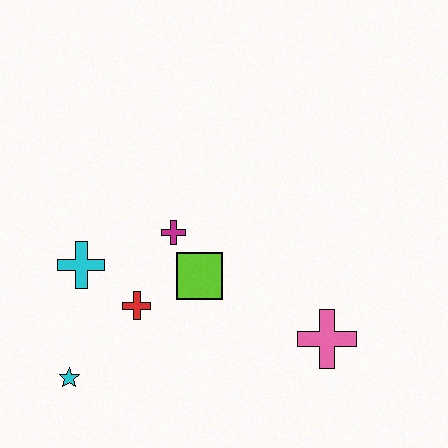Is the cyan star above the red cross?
No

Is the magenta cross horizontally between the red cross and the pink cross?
Yes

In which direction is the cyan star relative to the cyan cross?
The cyan star is below the cyan cross.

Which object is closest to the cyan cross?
The red cross is closest to the cyan cross.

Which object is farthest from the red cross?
The pink cross is farthest from the red cross.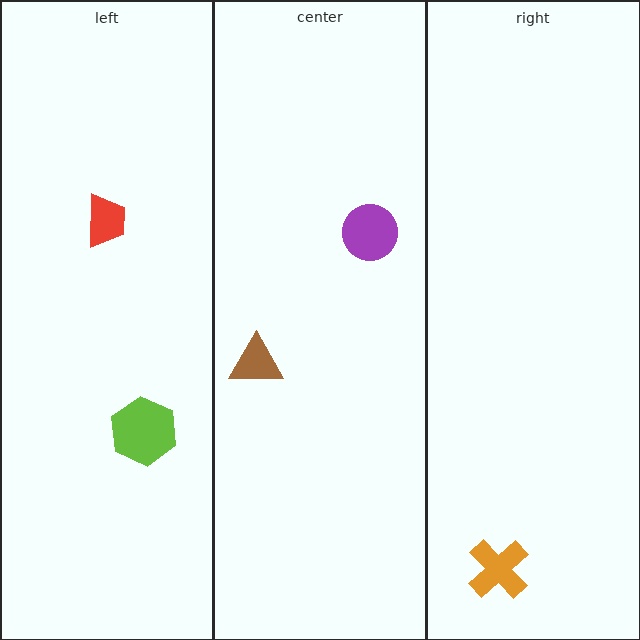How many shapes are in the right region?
1.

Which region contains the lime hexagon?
The left region.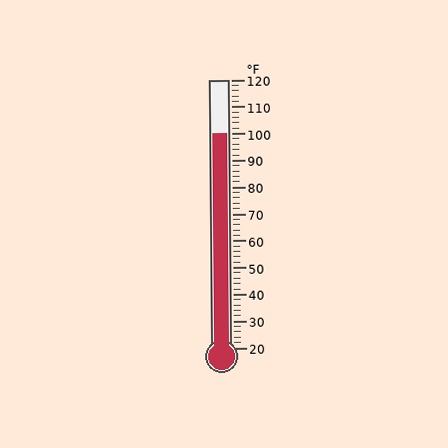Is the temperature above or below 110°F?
The temperature is below 110°F.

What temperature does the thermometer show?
The thermometer shows approximately 100°F.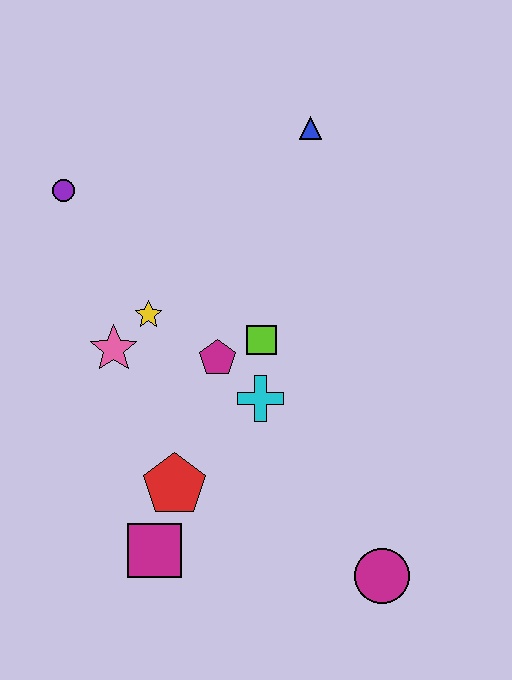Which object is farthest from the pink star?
The magenta circle is farthest from the pink star.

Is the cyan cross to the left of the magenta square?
No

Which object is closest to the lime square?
The magenta pentagon is closest to the lime square.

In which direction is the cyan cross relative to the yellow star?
The cyan cross is to the right of the yellow star.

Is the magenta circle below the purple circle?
Yes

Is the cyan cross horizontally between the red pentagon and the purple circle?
No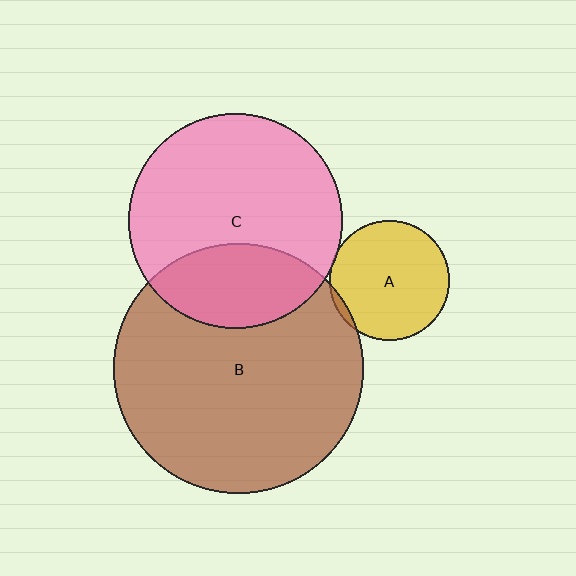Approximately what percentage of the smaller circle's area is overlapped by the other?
Approximately 5%.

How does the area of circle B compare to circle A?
Approximately 4.3 times.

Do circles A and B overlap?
Yes.